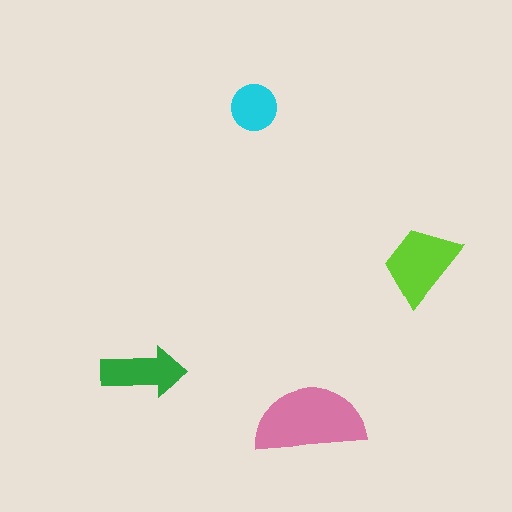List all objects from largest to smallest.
The pink semicircle, the lime trapezoid, the green arrow, the cyan circle.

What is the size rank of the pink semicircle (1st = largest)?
1st.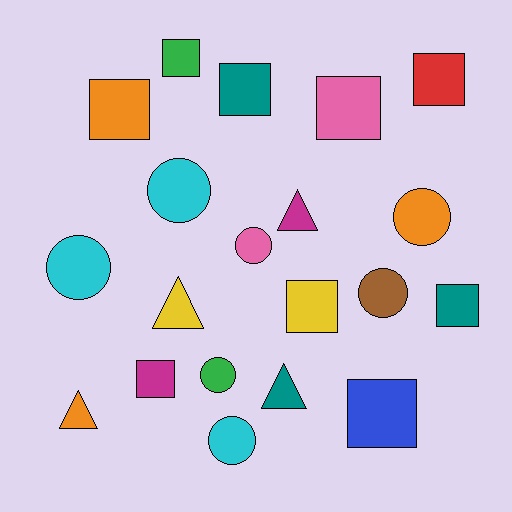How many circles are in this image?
There are 7 circles.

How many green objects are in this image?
There are 2 green objects.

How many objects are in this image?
There are 20 objects.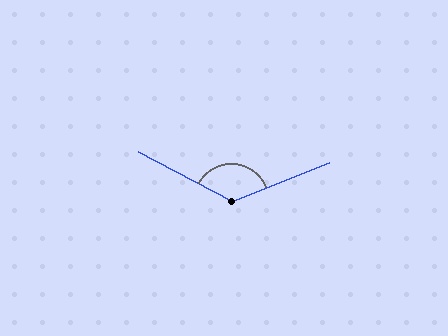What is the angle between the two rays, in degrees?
Approximately 130 degrees.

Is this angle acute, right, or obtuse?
It is obtuse.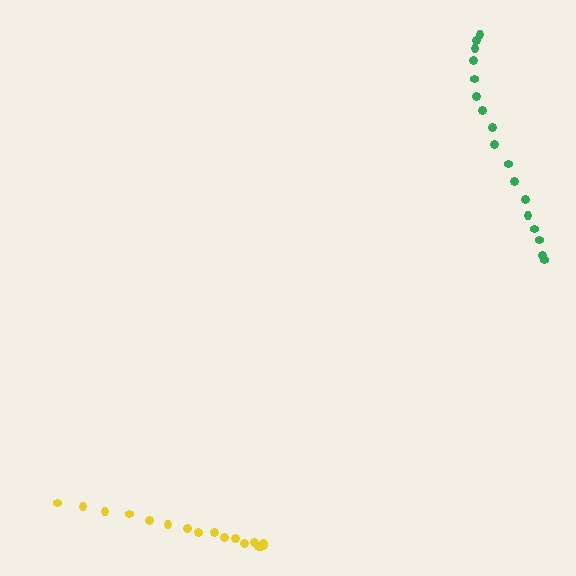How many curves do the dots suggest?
There are 2 distinct paths.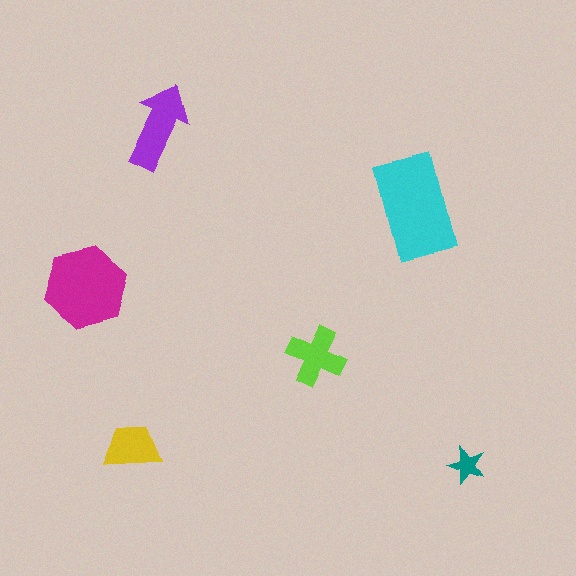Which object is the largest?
The cyan rectangle.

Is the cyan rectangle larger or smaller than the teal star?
Larger.